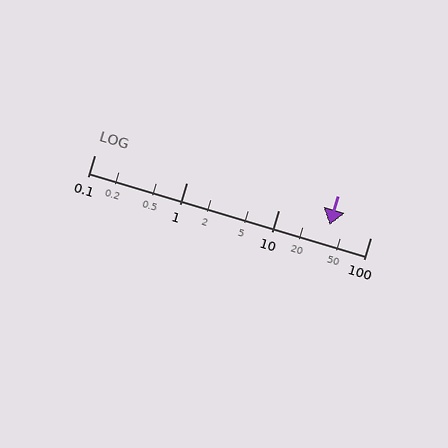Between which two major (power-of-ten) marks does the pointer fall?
The pointer is between 10 and 100.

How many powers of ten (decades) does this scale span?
The scale spans 3 decades, from 0.1 to 100.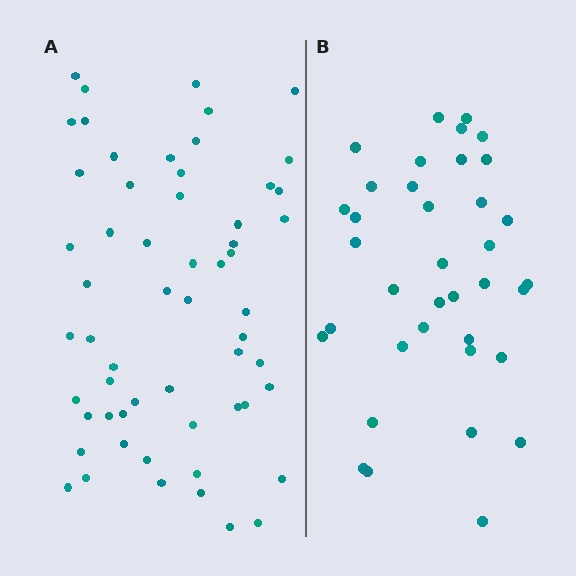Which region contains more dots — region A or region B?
Region A (the left region) has more dots.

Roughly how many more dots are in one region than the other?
Region A has approximately 20 more dots than region B.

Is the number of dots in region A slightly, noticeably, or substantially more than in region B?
Region A has substantially more. The ratio is roughly 1.6 to 1.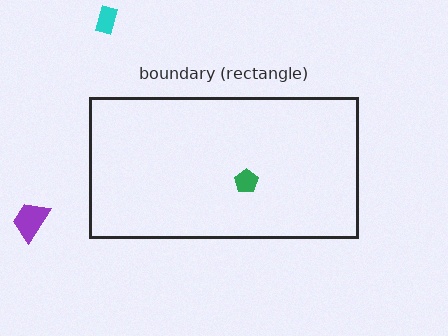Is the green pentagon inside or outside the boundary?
Inside.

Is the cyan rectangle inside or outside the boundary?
Outside.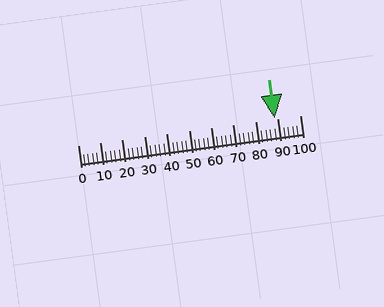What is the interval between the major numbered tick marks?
The major tick marks are spaced 10 units apart.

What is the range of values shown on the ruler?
The ruler shows values from 0 to 100.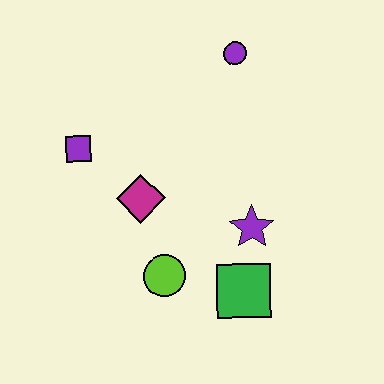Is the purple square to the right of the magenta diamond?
No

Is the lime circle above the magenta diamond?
No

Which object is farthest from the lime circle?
The purple circle is farthest from the lime circle.